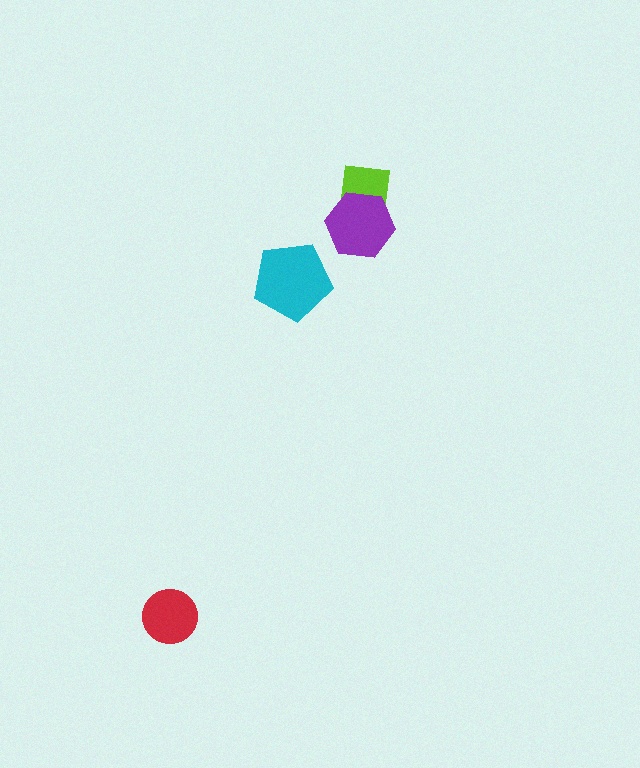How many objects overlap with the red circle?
0 objects overlap with the red circle.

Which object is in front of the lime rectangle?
The purple hexagon is in front of the lime rectangle.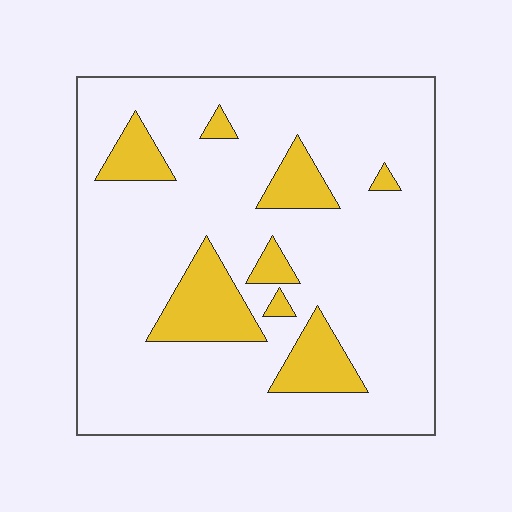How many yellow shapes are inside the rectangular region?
8.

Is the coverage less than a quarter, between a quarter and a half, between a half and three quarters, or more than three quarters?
Less than a quarter.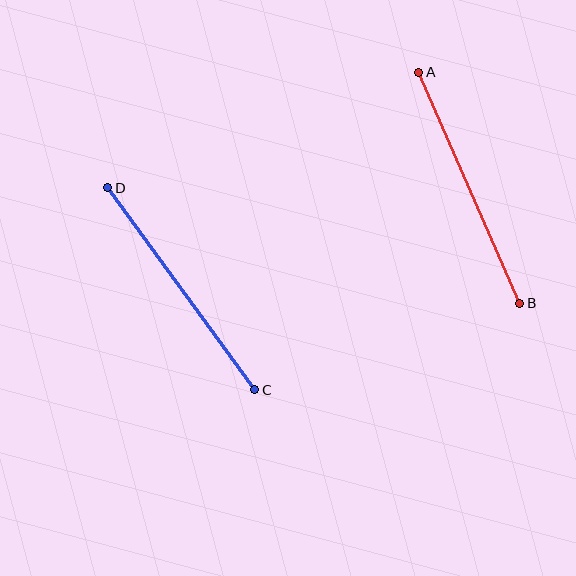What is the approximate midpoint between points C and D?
The midpoint is at approximately (181, 289) pixels.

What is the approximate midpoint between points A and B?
The midpoint is at approximately (469, 188) pixels.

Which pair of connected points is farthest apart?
Points A and B are farthest apart.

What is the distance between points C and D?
The distance is approximately 250 pixels.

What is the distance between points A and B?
The distance is approximately 252 pixels.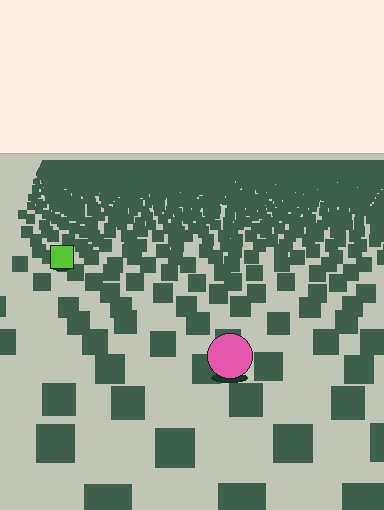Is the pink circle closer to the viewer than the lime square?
Yes. The pink circle is closer — you can tell from the texture gradient: the ground texture is coarser near it.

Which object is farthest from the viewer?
The lime square is farthest from the viewer. It appears smaller and the ground texture around it is denser.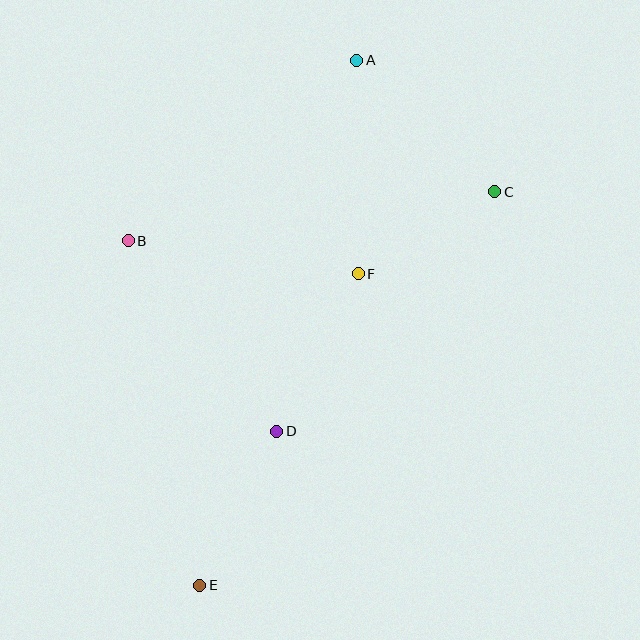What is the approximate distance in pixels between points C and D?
The distance between C and D is approximately 324 pixels.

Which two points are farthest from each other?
Points A and E are farthest from each other.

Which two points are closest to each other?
Points C and F are closest to each other.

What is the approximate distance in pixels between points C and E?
The distance between C and E is approximately 492 pixels.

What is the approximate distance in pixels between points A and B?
The distance between A and B is approximately 291 pixels.